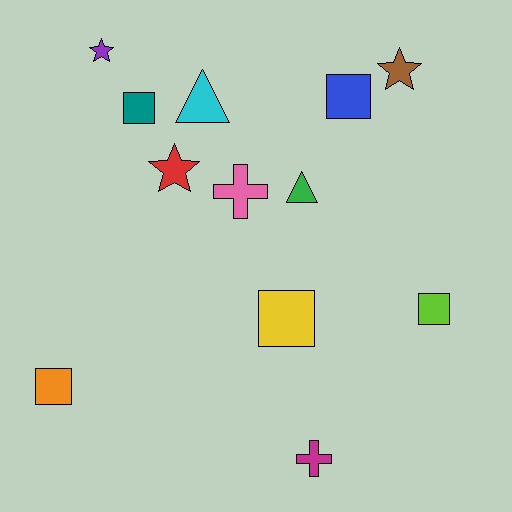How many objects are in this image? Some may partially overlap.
There are 12 objects.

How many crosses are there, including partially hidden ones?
There are 2 crosses.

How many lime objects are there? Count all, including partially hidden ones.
There is 1 lime object.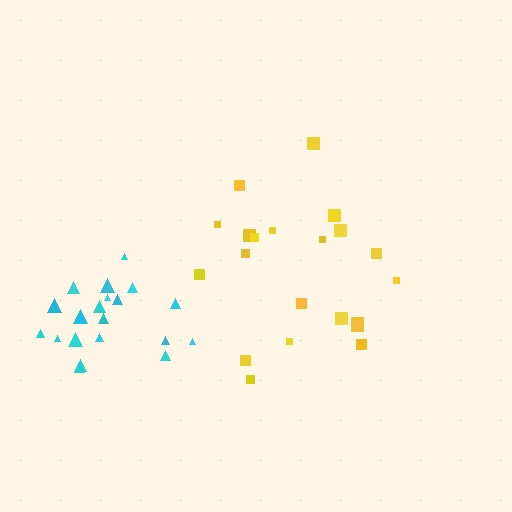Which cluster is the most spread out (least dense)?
Yellow.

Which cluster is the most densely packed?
Cyan.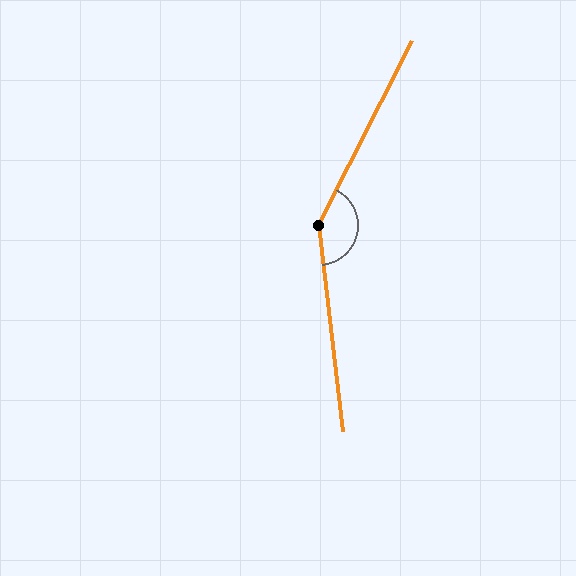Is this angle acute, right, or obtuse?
It is obtuse.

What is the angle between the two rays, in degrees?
Approximately 146 degrees.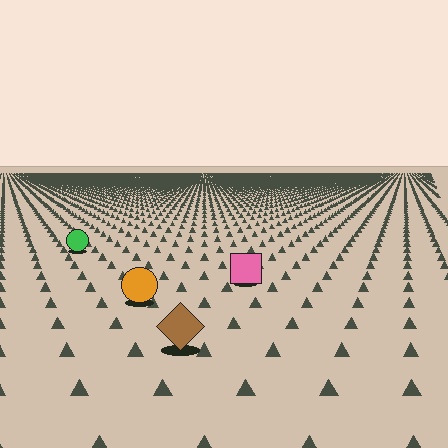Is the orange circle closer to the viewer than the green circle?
Yes. The orange circle is closer — you can tell from the texture gradient: the ground texture is coarser near it.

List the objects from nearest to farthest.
From nearest to farthest: the brown diamond, the orange circle, the pink square, the green circle.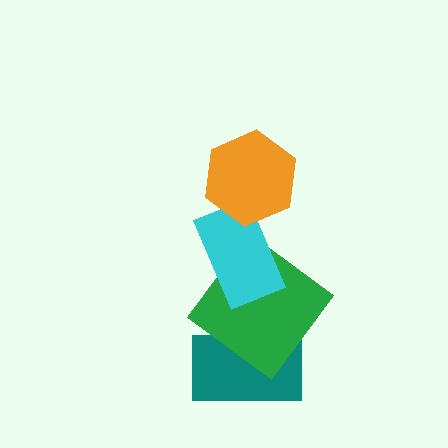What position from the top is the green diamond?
The green diamond is 3rd from the top.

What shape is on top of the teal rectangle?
The green diamond is on top of the teal rectangle.